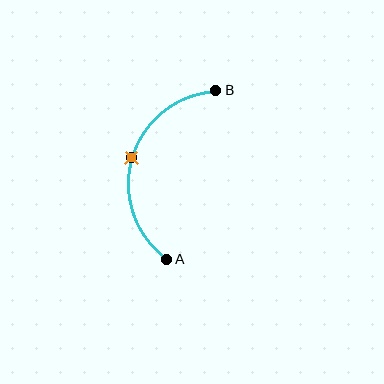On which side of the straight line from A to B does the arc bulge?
The arc bulges to the left of the straight line connecting A and B.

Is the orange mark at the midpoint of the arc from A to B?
Yes. The orange mark lies on the arc at equal arc-length from both A and B — it is the arc midpoint.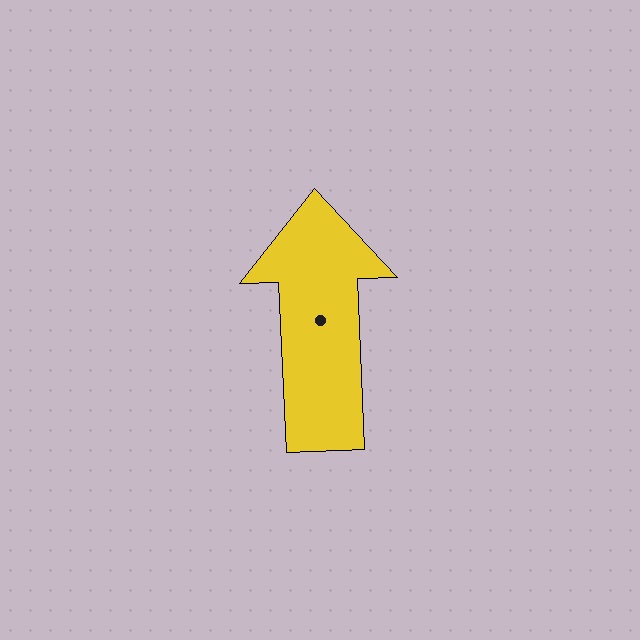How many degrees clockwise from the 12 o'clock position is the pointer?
Approximately 358 degrees.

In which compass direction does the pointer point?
North.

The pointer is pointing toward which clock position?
Roughly 12 o'clock.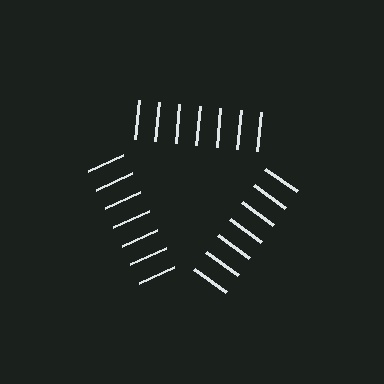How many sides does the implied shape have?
3 sides — the line-ends trace a triangle.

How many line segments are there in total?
21 — 7 along each of the 3 edges.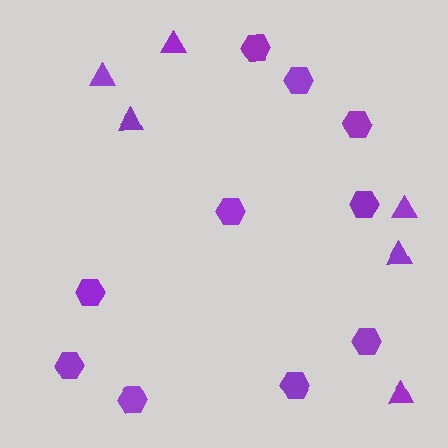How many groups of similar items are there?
There are 2 groups: one group of hexagons (10) and one group of triangles (6).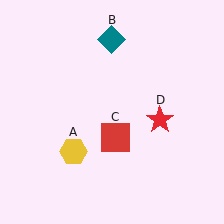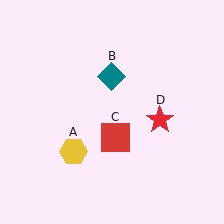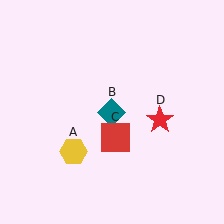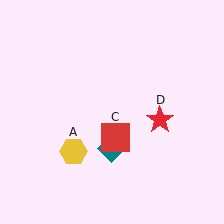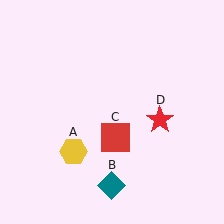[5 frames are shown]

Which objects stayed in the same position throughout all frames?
Yellow hexagon (object A) and red square (object C) and red star (object D) remained stationary.